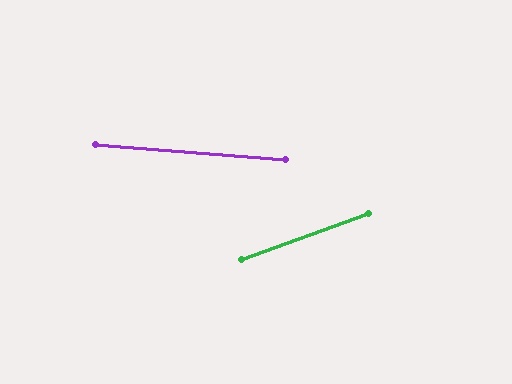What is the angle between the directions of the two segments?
Approximately 24 degrees.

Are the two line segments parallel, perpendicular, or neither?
Neither parallel nor perpendicular — they differ by about 24°.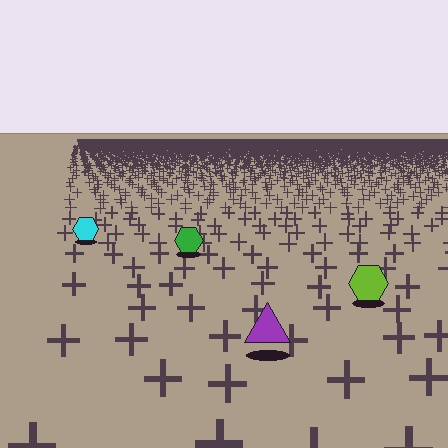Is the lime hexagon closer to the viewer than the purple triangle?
No. The purple triangle is closer — you can tell from the texture gradient: the ground texture is coarser near it.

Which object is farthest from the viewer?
The cyan hexagon is farthest from the viewer. It appears smaller and the ground texture around it is denser.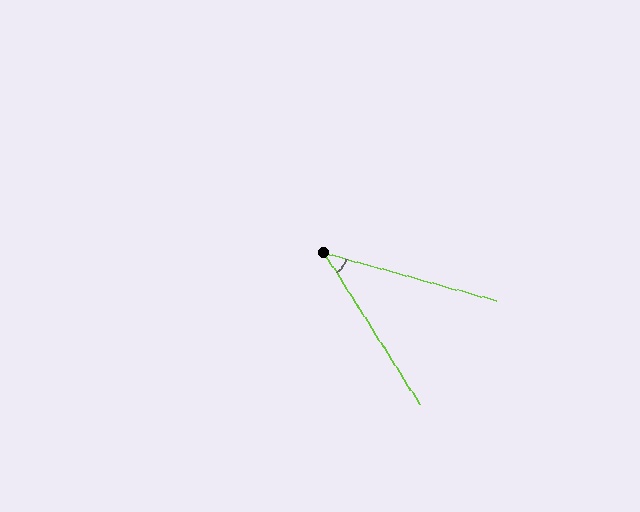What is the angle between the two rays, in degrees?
Approximately 42 degrees.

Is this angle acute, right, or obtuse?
It is acute.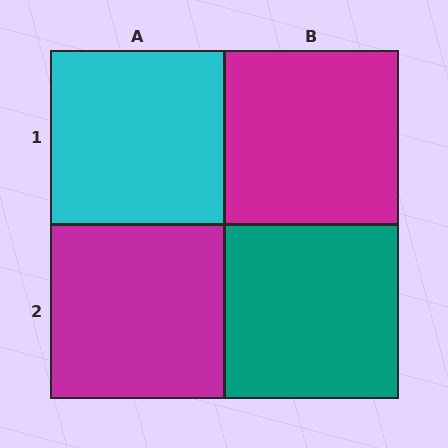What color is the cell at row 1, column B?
Magenta.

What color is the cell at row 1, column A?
Cyan.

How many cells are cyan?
1 cell is cyan.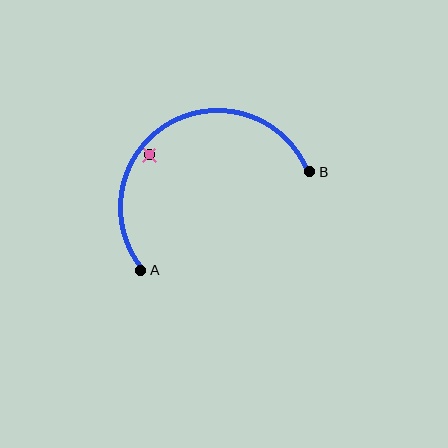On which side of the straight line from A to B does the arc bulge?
The arc bulges above the straight line connecting A and B.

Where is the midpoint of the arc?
The arc midpoint is the point on the curve farthest from the straight line joining A and B. It sits above that line.